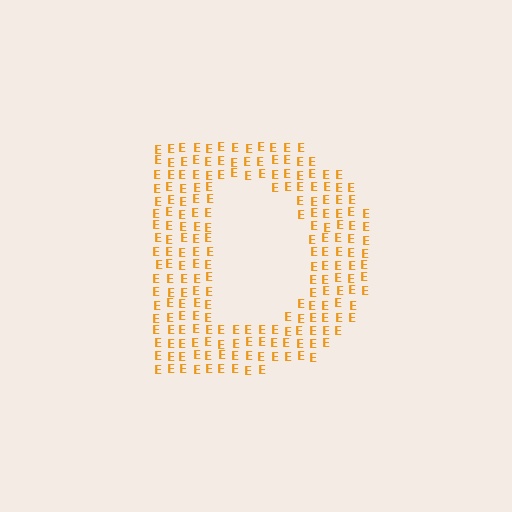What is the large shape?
The large shape is the letter D.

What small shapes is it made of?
It is made of small letter E's.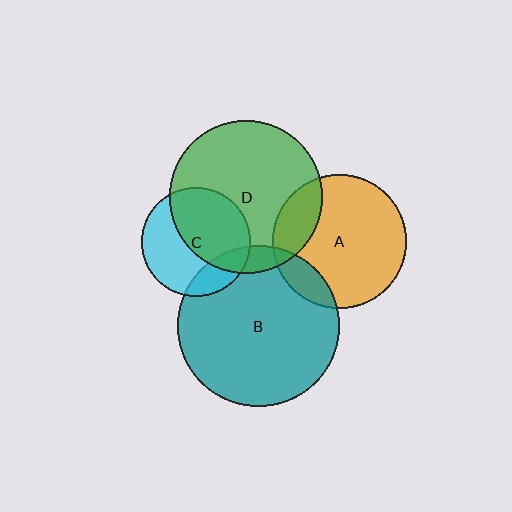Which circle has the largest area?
Circle B (teal).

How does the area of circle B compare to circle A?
Approximately 1.4 times.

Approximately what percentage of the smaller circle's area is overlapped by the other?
Approximately 20%.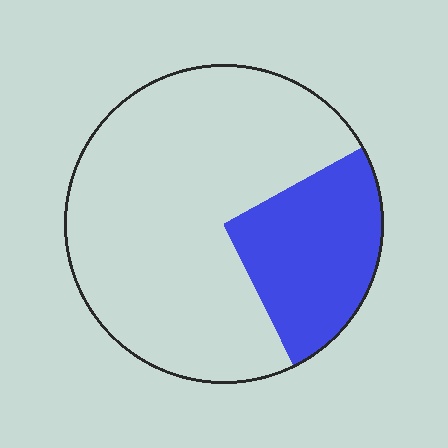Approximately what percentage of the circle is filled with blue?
Approximately 25%.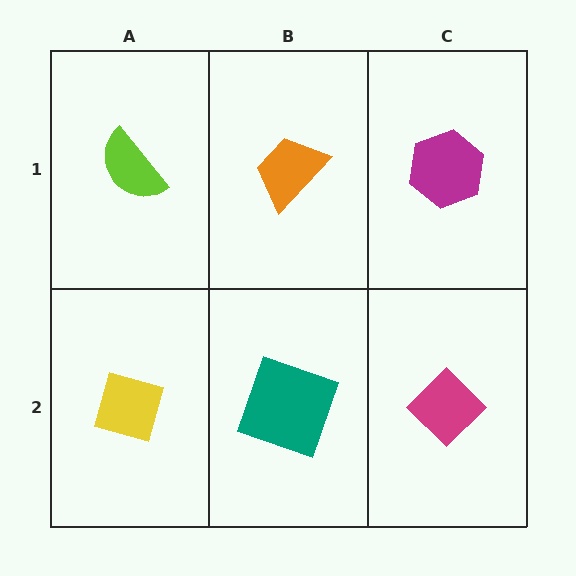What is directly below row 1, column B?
A teal square.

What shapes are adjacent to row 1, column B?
A teal square (row 2, column B), a lime semicircle (row 1, column A), a magenta hexagon (row 1, column C).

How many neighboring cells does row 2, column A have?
2.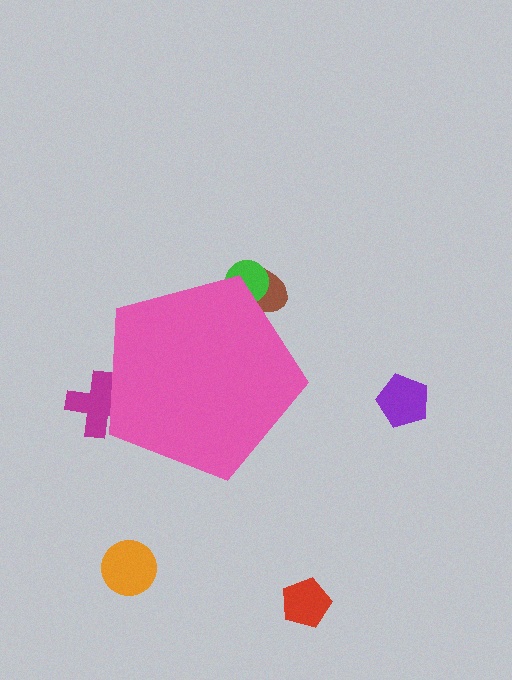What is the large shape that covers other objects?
A pink pentagon.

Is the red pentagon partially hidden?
No, the red pentagon is fully visible.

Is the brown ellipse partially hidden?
Yes, the brown ellipse is partially hidden behind the pink pentagon.